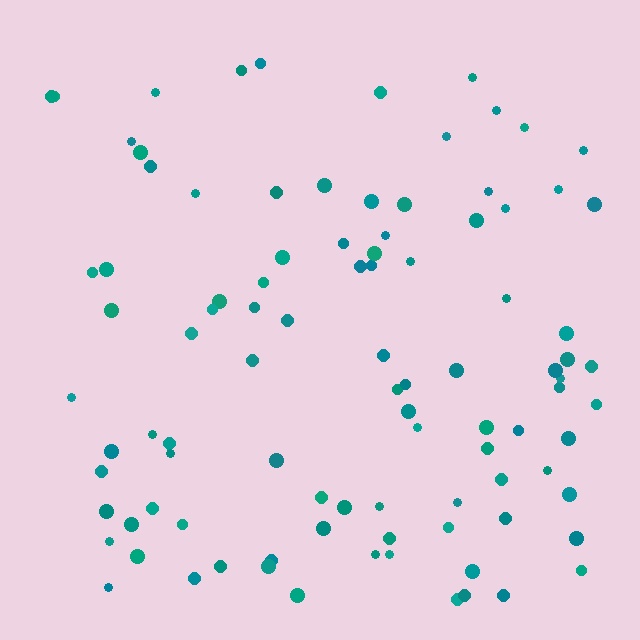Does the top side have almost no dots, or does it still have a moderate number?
Still a moderate number, just noticeably fewer than the bottom.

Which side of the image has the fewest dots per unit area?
The top.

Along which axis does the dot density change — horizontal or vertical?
Vertical.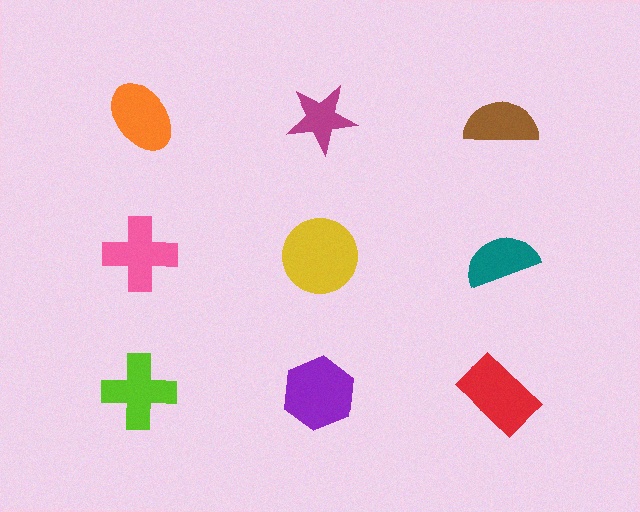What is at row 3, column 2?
A purple hexagon.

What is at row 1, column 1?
An orange ellipse.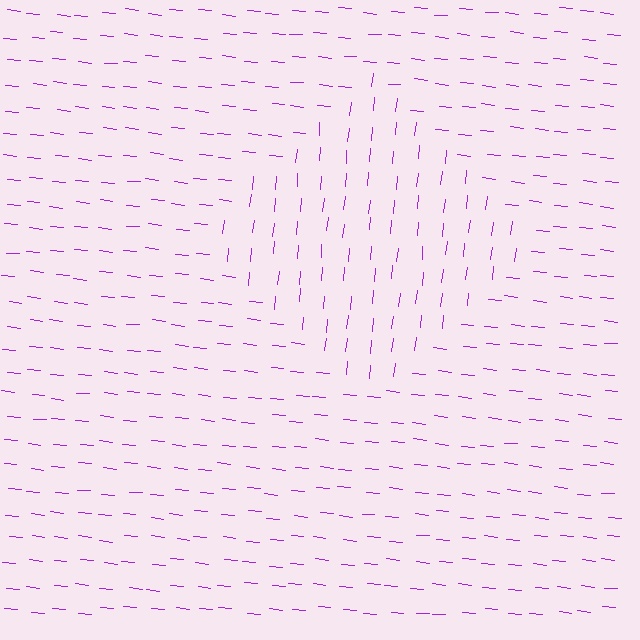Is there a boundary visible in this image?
Yes, there is a texture boundary formed by a change in line orientation.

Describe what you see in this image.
The image is filled with small purple line segments. A diamond region in the image has lines oriented differently from the surrounding lines, creating a visible texture boundary.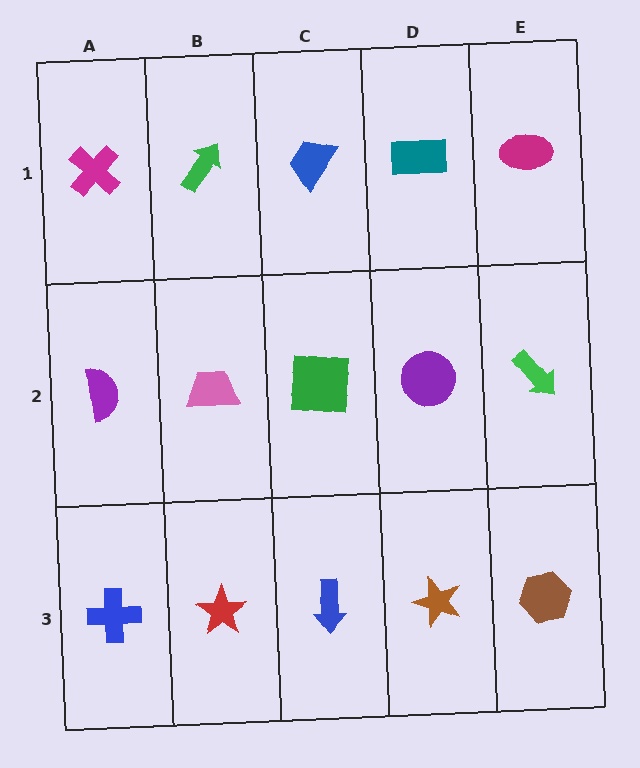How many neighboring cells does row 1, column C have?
3.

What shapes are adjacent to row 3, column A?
A purple semicircle (row 2, column A), a red star (row 3, column B).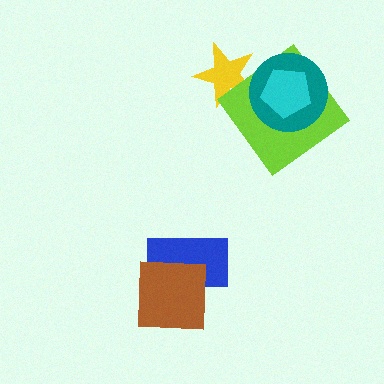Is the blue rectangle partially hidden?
Yes, it is partially covered by another shape.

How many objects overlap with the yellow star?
2 objects overlap with the yellow star.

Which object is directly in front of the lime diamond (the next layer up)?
The teal circle is directly in front of the lime diamond.